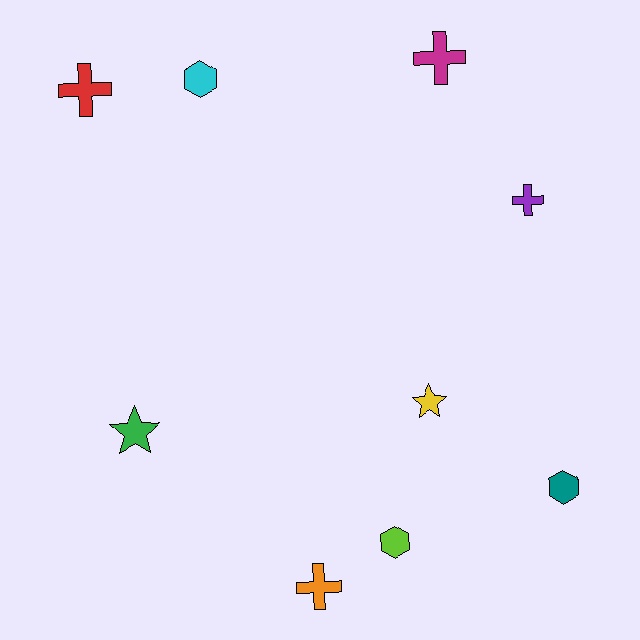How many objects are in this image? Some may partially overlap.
There are 9 objects.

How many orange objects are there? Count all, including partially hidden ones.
There is 1 orange object.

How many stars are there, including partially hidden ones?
There are 2 stars.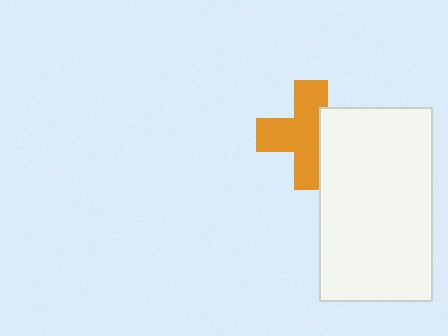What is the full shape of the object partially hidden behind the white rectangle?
The partially hidden object is an orange cross.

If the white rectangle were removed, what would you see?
You would see the complete orange cross.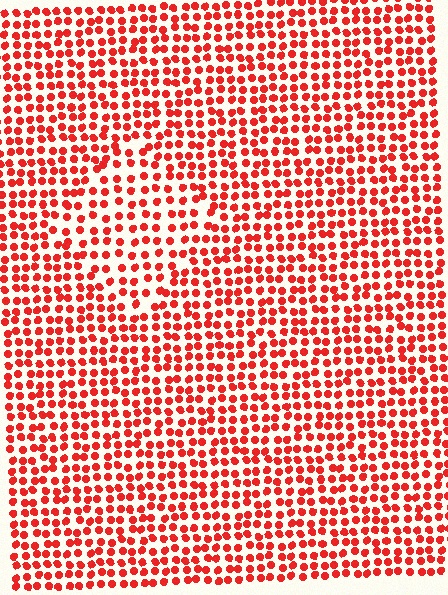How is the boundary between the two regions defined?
The boundary is defined by a change in element density (approximately 1.5x ratio). All elements are the same color, size, and shape.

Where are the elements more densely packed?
The elements are more densely packed outside the diamond boundary.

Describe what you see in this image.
The image contains small red elements arranged at two different densities. A diamond-shaped region is visible where the elements are less densely packed than the surrounding area.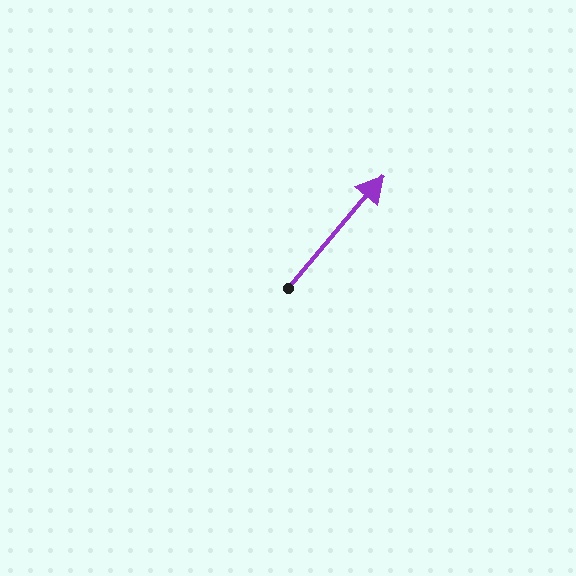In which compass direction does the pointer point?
Northeast.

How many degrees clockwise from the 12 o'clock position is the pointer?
Approximately 40 degrees.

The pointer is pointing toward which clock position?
Roughly 1 o'clock.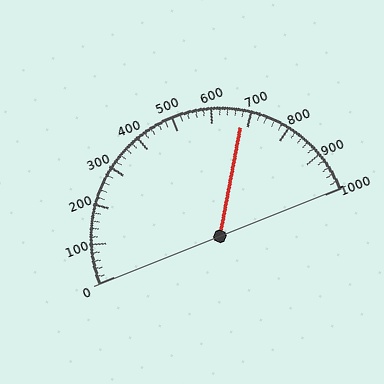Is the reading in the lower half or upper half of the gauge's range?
The reading is in the upper half of the range (0 to 1000).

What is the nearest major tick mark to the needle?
The nearest major tick mark is 700.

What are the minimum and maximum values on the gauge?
The gauge ranges from 0 to 1000.